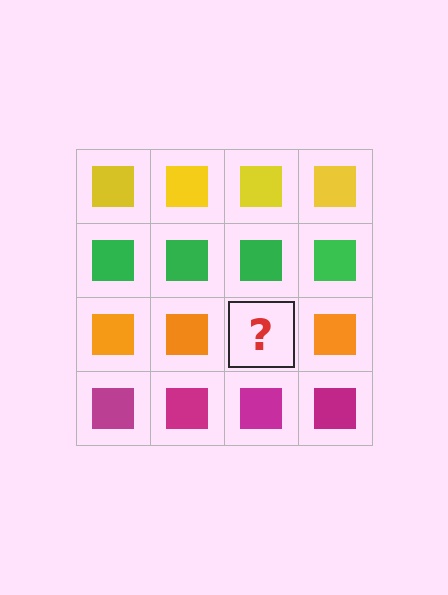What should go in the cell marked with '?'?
The missing cell should contain an orange square.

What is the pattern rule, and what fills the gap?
The rule is that each row has a consistent color. The gap should be filled with an orange square.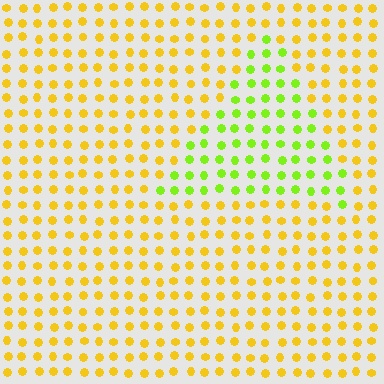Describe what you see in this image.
The image is filled with small yellow elements in a uniform arrangement. A triangle-shaped region is visible where the elements are tinted to a slightly different hue, forming a subtle color boundary.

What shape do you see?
I see a triangle.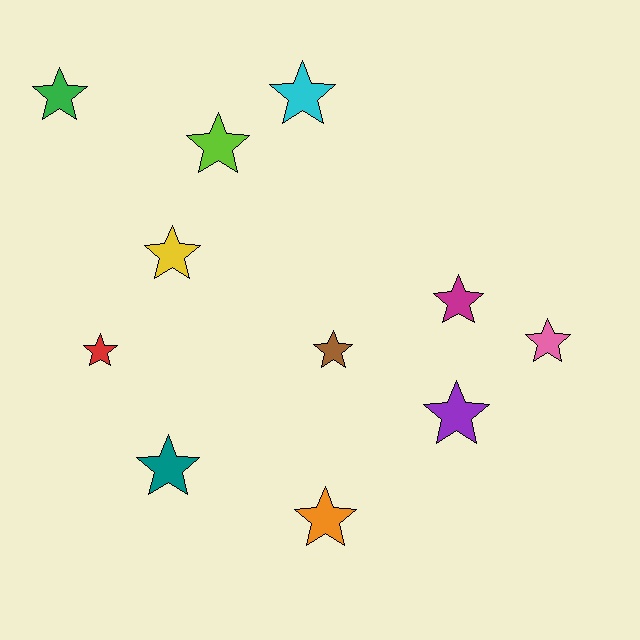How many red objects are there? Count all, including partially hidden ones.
There is 1 red object.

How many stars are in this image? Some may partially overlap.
There are 11 stars.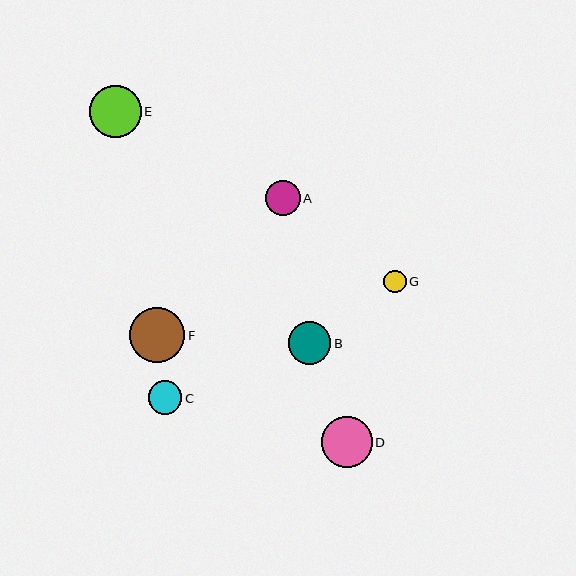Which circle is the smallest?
Circle G is the smallest with a size of approximately 22 pixels.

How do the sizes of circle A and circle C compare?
Circle A and circle C are approximately the same size.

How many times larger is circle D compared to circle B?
Circle D is approximately 1.2 times the size of circle B.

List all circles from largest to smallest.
From largest to smallest: F, E, D, B, A, C, G.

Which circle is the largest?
Circle F is the largest with a size of approximately 55 pixels.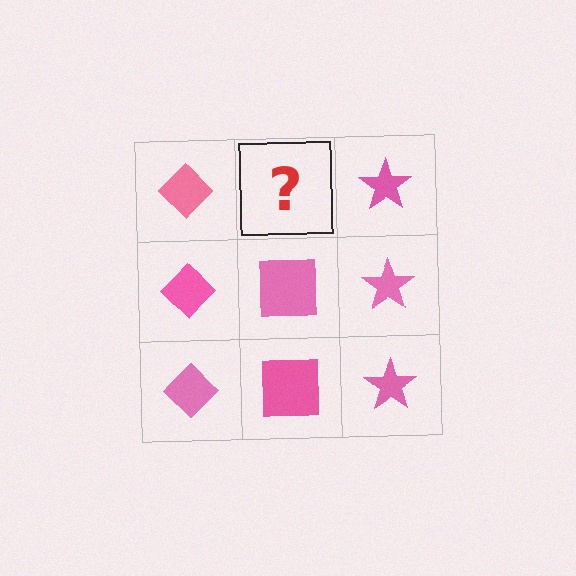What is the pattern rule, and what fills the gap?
The rule is that each column has a consistent shape. The gap should be filled with a pink square.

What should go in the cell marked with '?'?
The missing cell should contain a pink square.